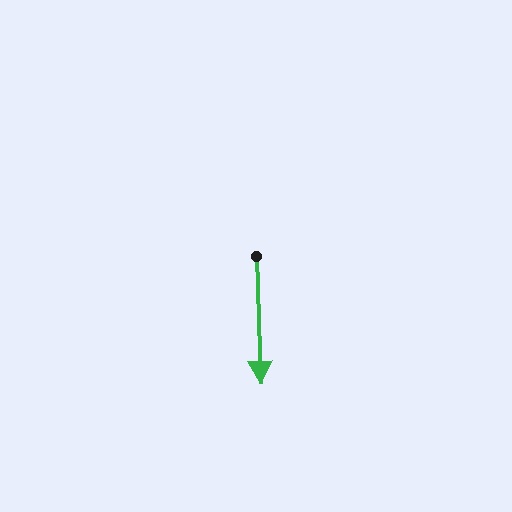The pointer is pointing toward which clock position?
Roughly 6 o'clock.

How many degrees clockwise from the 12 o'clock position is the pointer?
Approximately 178 degrees.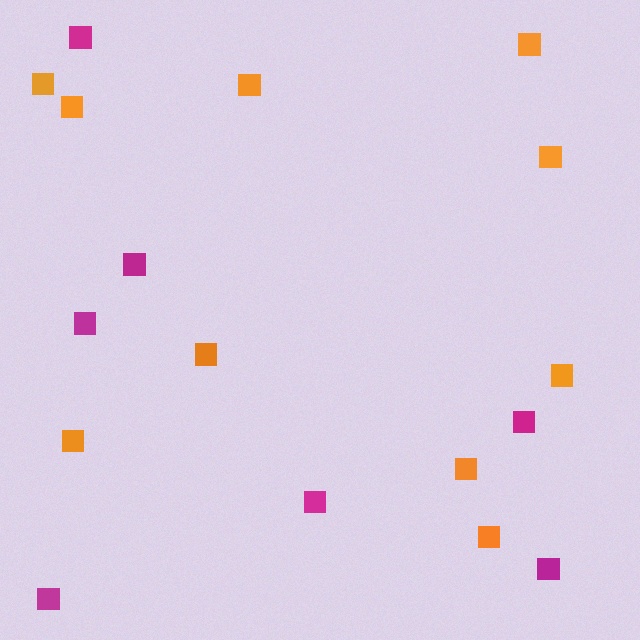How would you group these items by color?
There are 2 groups: one group of orange squares (10) and one group of magenta squares (7).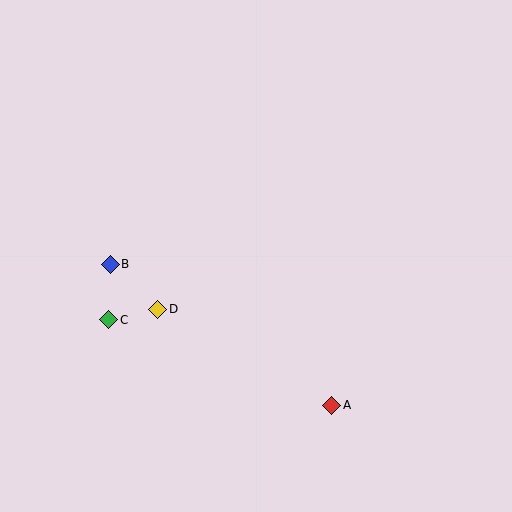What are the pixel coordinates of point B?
Point B is at (110, 264).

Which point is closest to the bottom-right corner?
Point A is closest to the bottom-right corner.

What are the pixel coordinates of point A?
Point A is at (332, 405).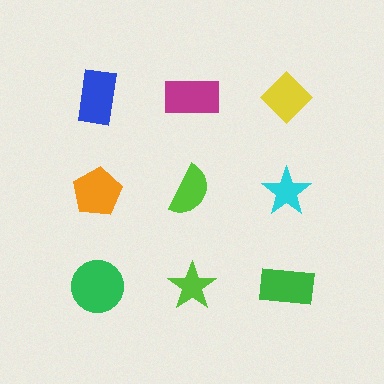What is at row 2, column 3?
A cyan star.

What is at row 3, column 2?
A lime star.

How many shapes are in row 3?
3 shapes.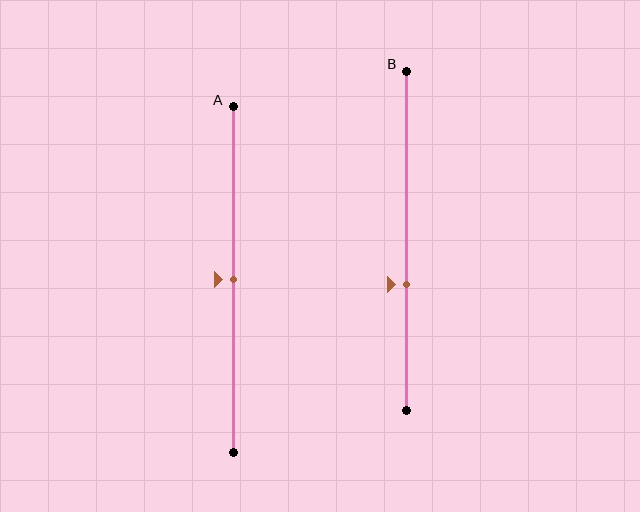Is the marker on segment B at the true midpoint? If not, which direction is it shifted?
No, the marker on segment B is shifted downward by about 13% of the segment length.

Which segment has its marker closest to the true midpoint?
Segment A has its marker closest to the true midpoint.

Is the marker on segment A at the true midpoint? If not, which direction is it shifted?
Yes, the marker on segment A is at the true midpoint.